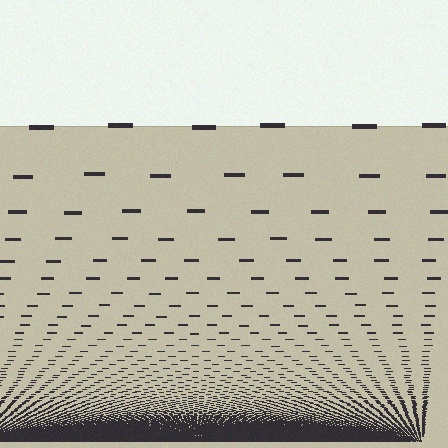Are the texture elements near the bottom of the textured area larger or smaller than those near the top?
Smaller. The gradient is inverted — elements near the bottom are smaller and denser.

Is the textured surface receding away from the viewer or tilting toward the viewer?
The surface appears to tilt toward the viewer. Texture elements get larger and sparser toward the top.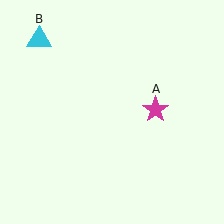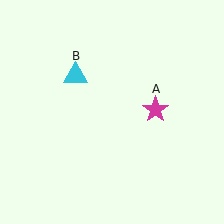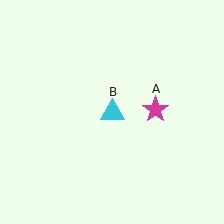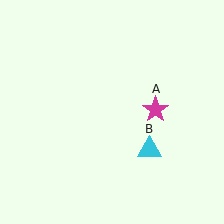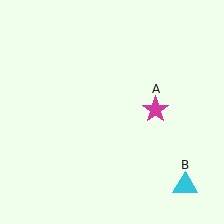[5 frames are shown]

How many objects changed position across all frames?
1 object changed position: cyan triangle (object B).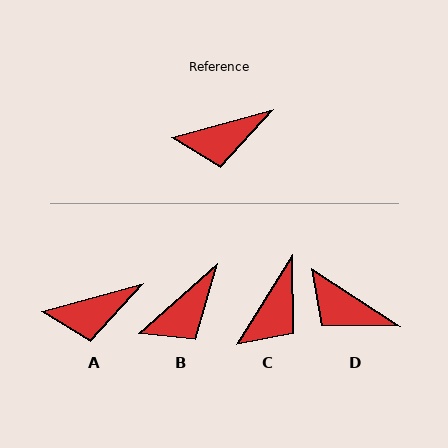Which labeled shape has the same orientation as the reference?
A.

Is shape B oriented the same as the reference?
No, it is off by about 26 degrees.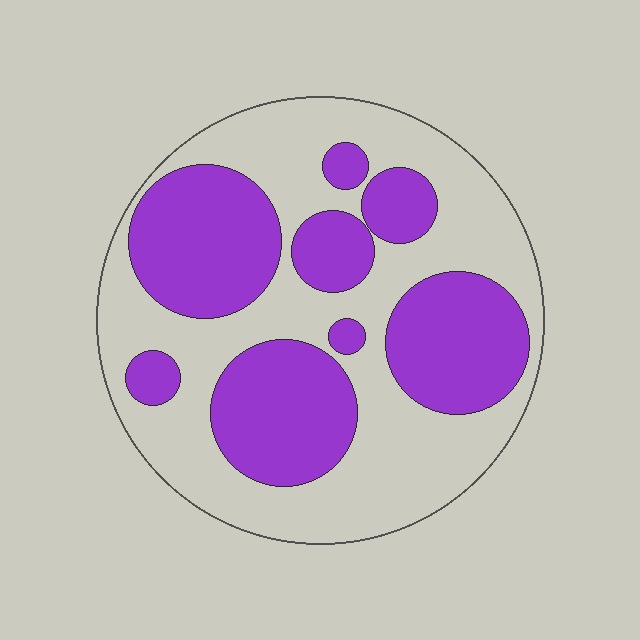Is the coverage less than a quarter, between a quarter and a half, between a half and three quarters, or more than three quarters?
Between a quarter and a half.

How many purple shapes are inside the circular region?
8.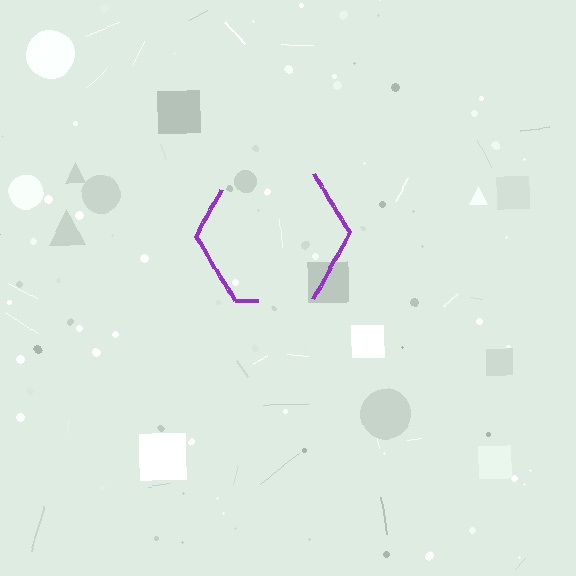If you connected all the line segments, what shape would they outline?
They would outline a hexagon.